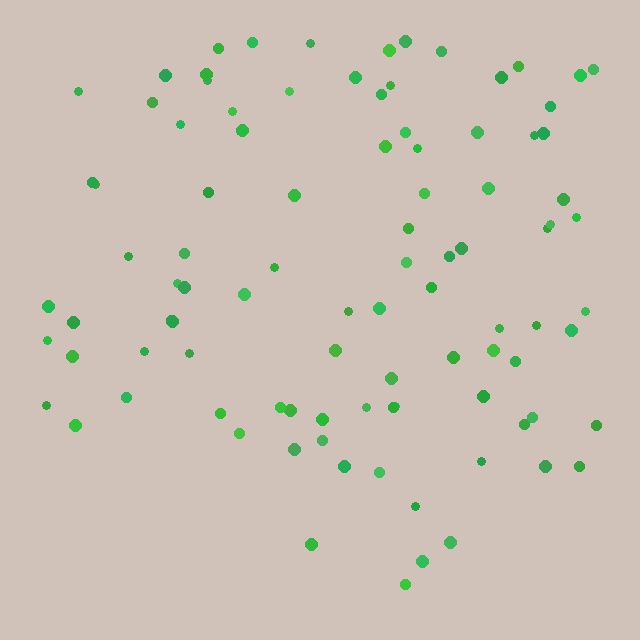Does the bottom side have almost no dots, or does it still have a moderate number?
Still a moderate number, just noticeably fewer than the top.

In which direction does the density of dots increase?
From bottom to top, with the top side densest.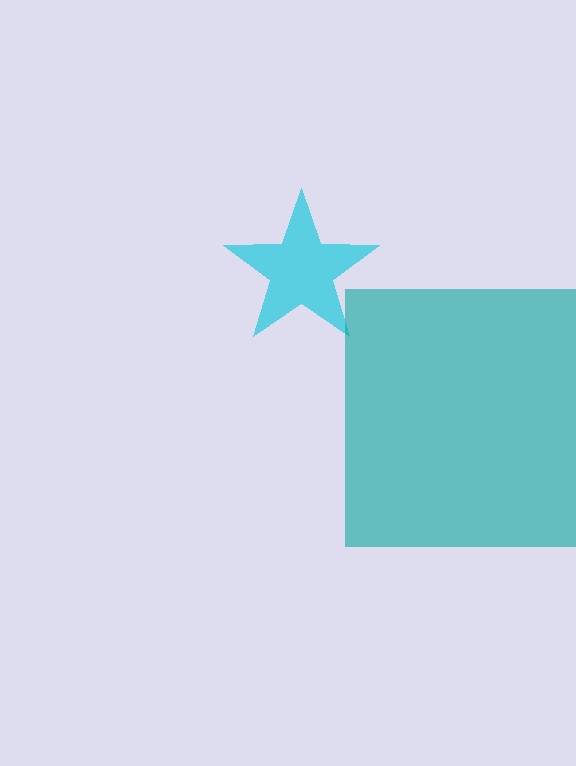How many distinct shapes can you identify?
There are 2 distinct shapes: a cyan star, a teal square.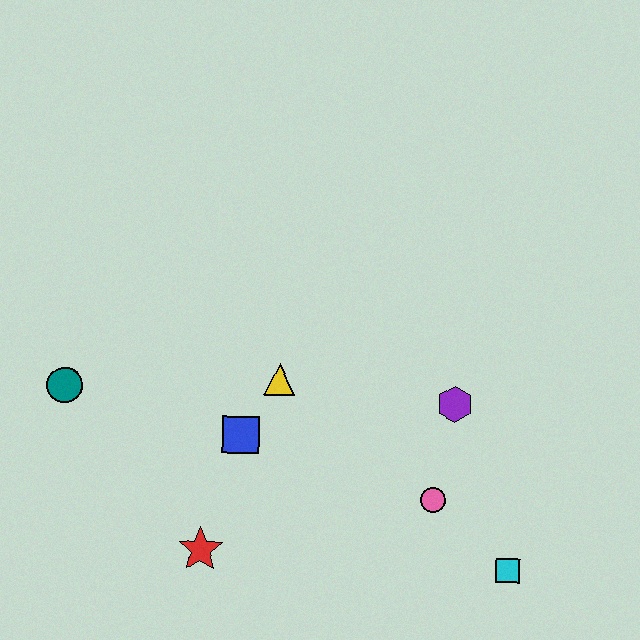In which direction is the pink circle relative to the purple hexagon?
The pink circle is below the purple hexagon.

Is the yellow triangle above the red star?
Yes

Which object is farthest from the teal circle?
The cyan square is farthest from the teal circle.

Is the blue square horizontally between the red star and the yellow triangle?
Yes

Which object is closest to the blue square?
The yellow triangle is closest to the blue square.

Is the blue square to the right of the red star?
Yes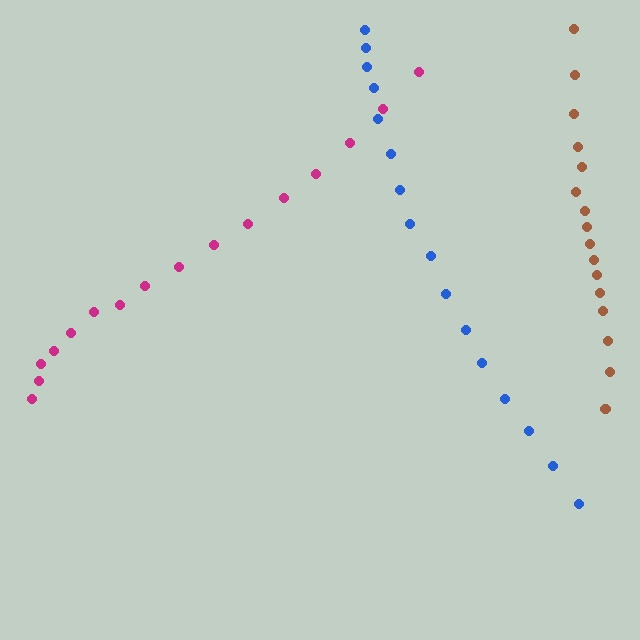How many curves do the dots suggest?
There are 3 distinct paths.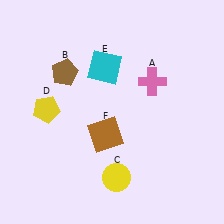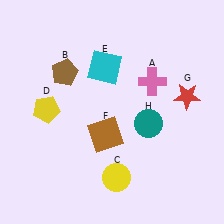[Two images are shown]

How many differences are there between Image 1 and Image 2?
There are 2 differences between the two images.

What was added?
A red star (G), a teal circle (H) were added in Image 2.